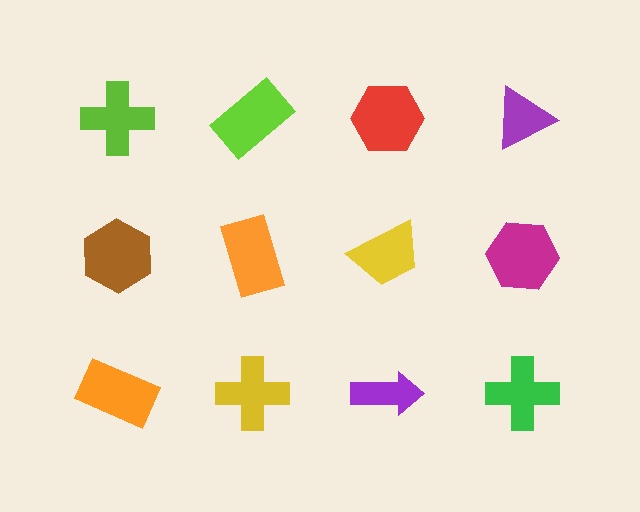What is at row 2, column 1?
A brown hexagon.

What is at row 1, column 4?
A purple triangle.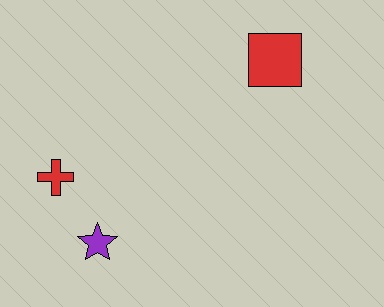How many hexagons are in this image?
There are no hexagons.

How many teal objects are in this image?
There are no teal objects.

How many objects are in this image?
There are 3 objects.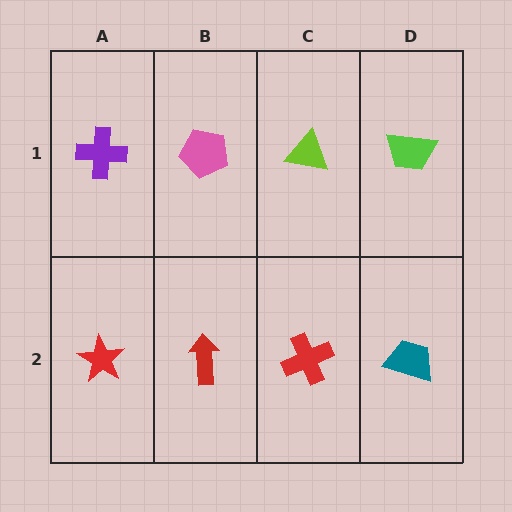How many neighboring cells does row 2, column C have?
3.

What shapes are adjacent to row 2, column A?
A purple cross (row 1, column A), a red arrow (row 2, column B).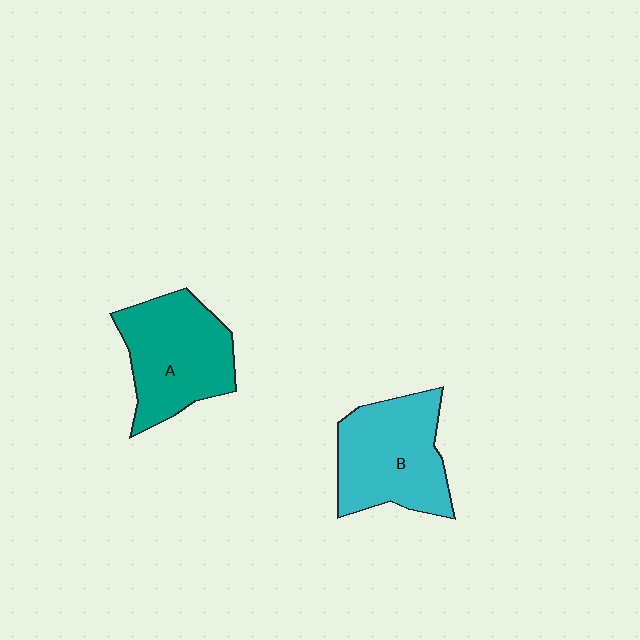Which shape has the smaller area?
Shape A (teal).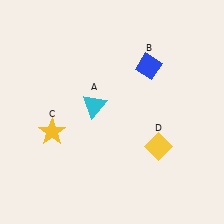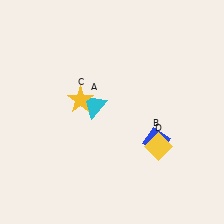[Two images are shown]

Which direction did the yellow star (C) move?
The yellow star (C) moved up.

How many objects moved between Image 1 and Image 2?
2 objects moved between the two images.